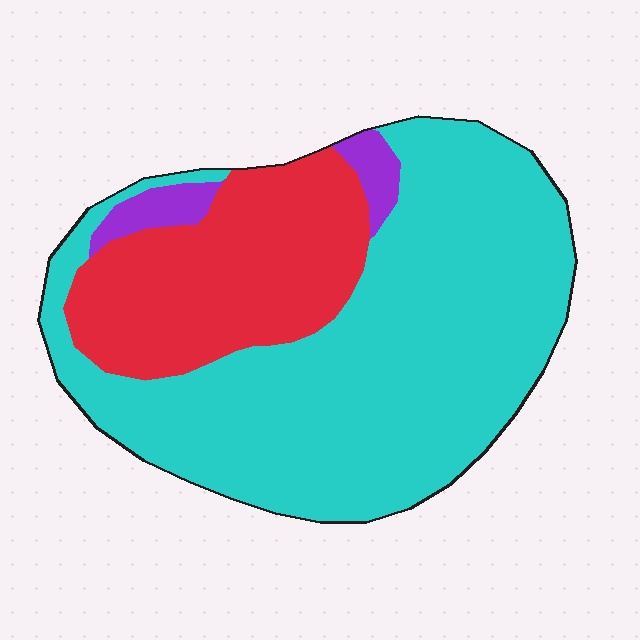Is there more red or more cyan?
Cyan.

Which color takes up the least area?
Purple, at roughly 5%.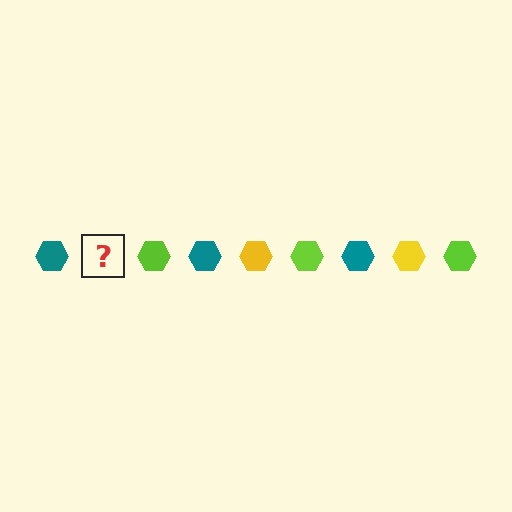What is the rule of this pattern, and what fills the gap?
The rule is that the pattern cycles through teal, yellow, lime hexagons. The gap should be filled with a yellow hexagon.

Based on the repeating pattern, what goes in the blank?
The blank should be a yellow hexagon.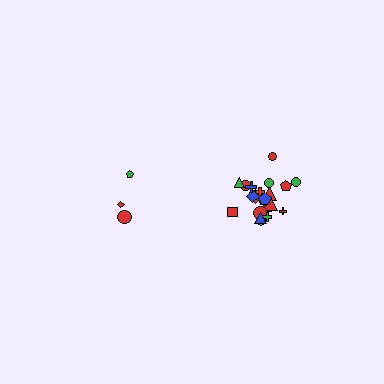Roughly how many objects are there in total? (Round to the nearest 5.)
Roughly 25 objects in total.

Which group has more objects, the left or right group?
The right group.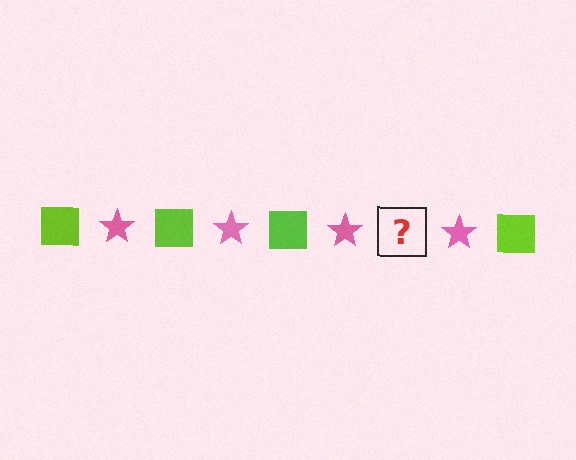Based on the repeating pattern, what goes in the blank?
The blank should be a lime square.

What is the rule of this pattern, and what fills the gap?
The rule is that the pattern alternates between lime square and pink star. The gap should be filled with a lime square.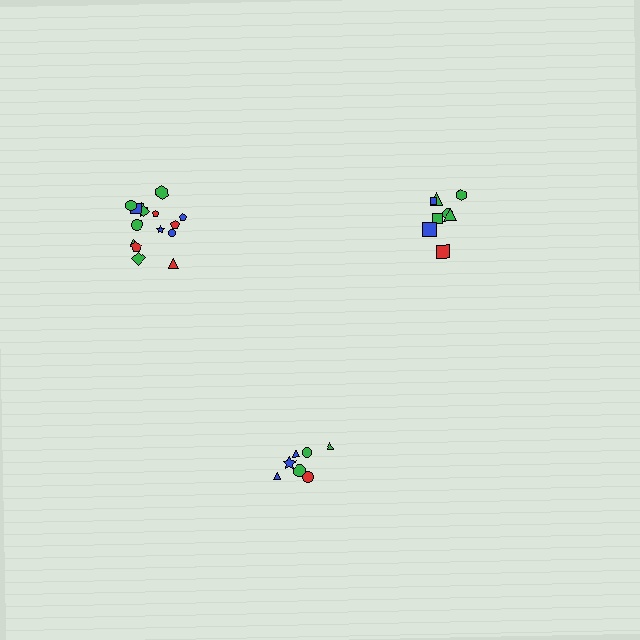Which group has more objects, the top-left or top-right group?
The top-left group.